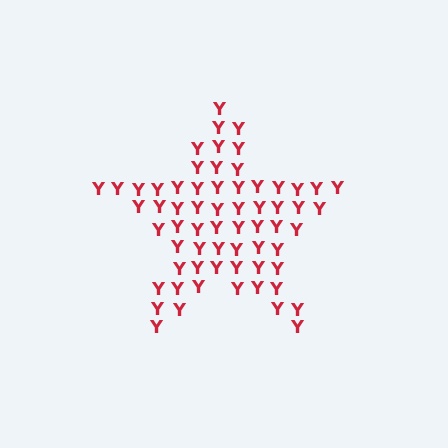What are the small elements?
The small elements are letter Y's.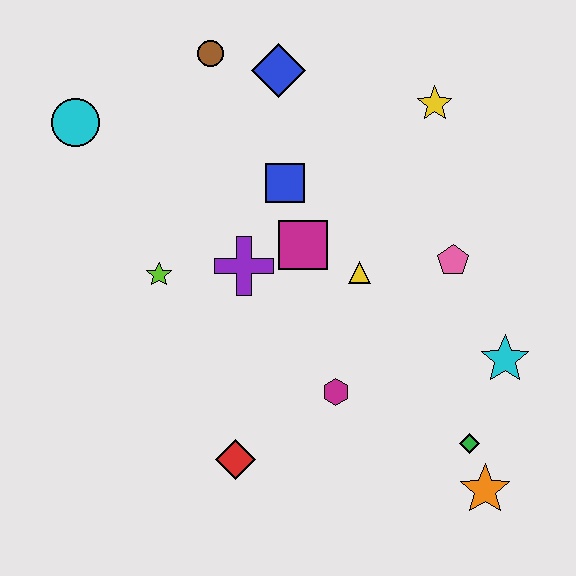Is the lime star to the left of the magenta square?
Yes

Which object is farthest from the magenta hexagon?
The cyan circle is farthest from the magenta hexagon.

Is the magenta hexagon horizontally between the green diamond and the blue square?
Yes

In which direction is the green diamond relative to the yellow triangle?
The green diamond is below the yellow triangle.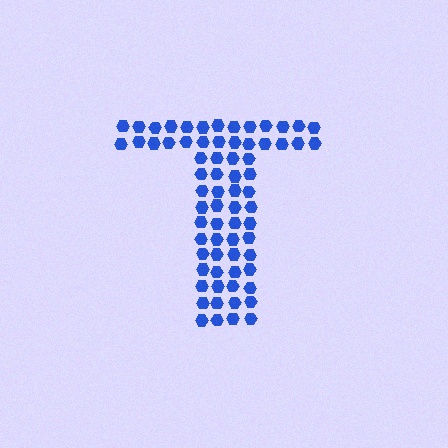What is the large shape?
The large shape is the letter T.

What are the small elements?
The small elements are hexagons.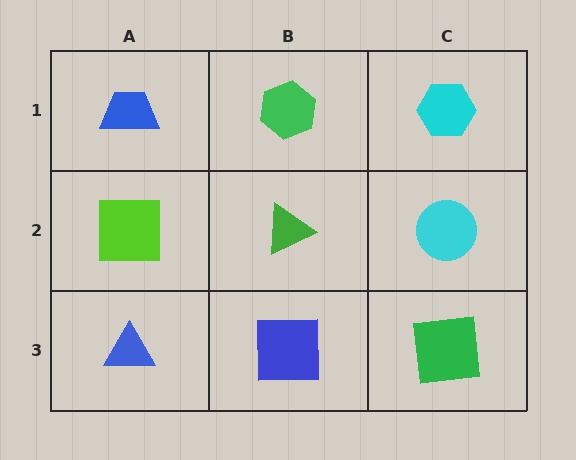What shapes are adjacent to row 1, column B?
A green triangle (row 2, column B), a blue trapezoid (row 1, column A), a cyan hexagon (row 1, column C).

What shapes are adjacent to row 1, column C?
A cyan circle (row 2, column C), a green hexagon (row 1, column B).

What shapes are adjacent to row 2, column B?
A green hexagon (row 1, column B), a blue square (row 3, column B), a lime square (row 2, column A), a cyan circle (row 2, column C).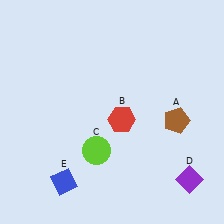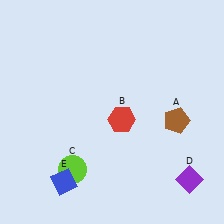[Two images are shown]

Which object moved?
The lime circle (C) moved left.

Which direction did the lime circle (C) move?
The lime circle (C) moved left.